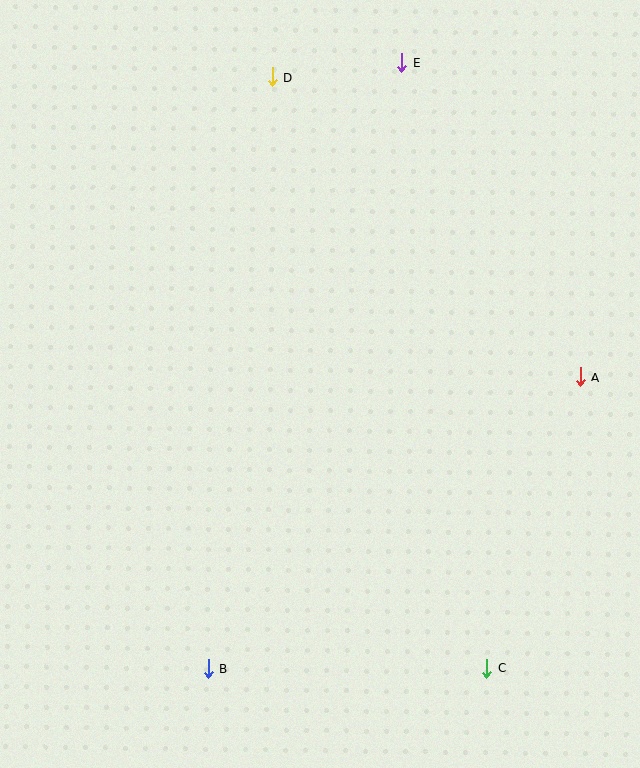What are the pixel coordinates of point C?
Point C is at (487, 669).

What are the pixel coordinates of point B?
Point B is at (209, 668).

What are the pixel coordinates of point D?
Point D is at (272, 77).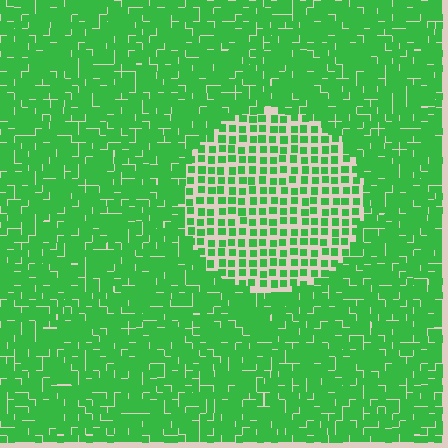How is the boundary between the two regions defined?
The boundary is defined by a change in element density (approximately 2.1x ratio). All elements are the same color, size, and shape.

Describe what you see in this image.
The image contains small green elements arranged at two different densities. A circle-shaped region is visible where the elements are less densely packed than the surrounding area.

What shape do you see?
I see a circle.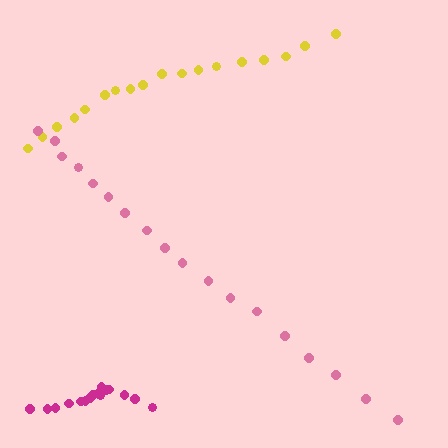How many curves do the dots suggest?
There are 3 distinct paths.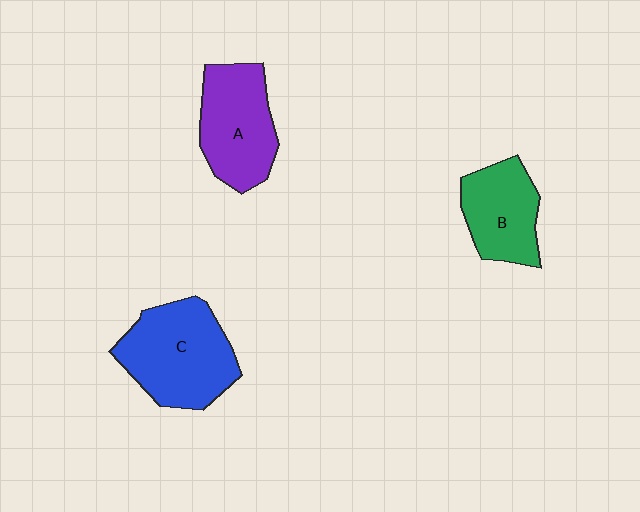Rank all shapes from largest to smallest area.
From largest to smallest: C (blue), A (purple), B (green).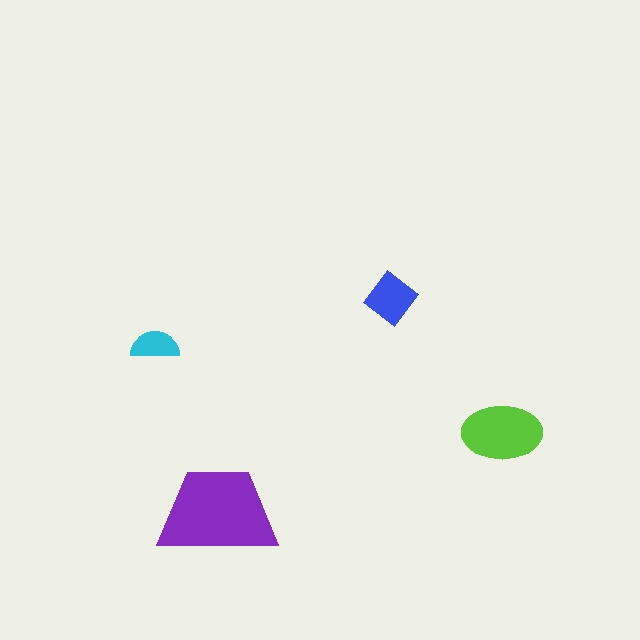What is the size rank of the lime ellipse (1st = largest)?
2nd.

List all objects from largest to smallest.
The purple trapezoid, the lime ellipse, the blue diamond, the cyan semicircle.